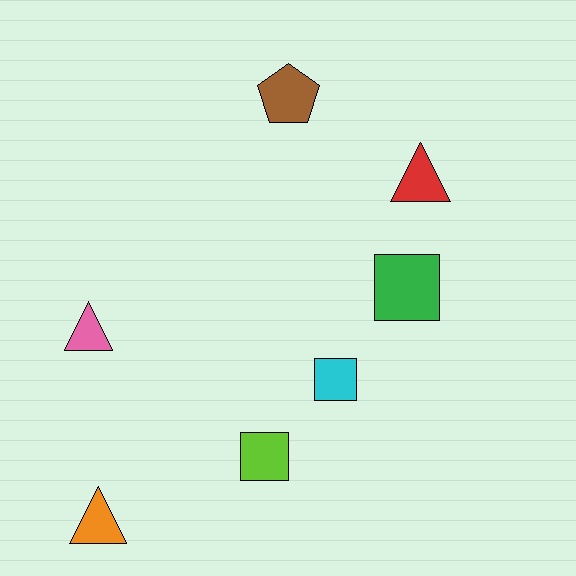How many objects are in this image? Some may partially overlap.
There are 7 objects.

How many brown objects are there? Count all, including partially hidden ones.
There is 1 brown object.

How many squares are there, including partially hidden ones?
There are 3 squares.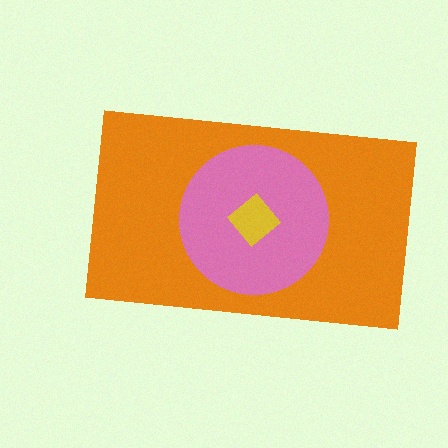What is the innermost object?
The yellow diamond.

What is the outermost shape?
The orange rectangle.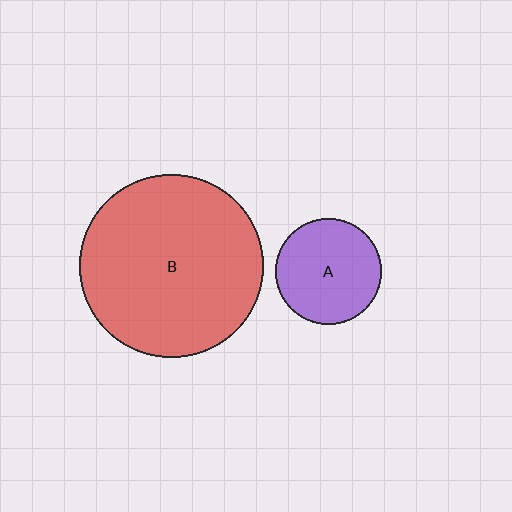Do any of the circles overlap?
No, none of the circles overlap.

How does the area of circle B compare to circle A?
Approximately 3.0 times.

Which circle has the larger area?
Circle B (red).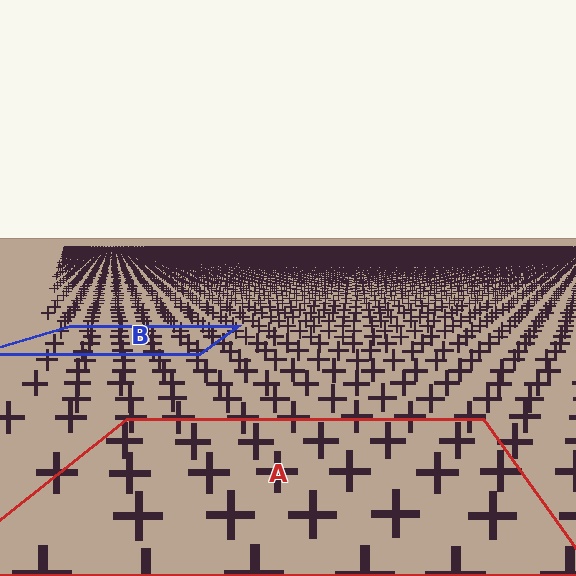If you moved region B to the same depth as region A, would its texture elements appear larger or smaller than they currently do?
They would appear larger. At a closer depth, the same texture elements are projected at a bigger on-screen size.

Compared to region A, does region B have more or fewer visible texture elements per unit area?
Region B has more texture elements per unit area — they are packed more densely because it is farther away.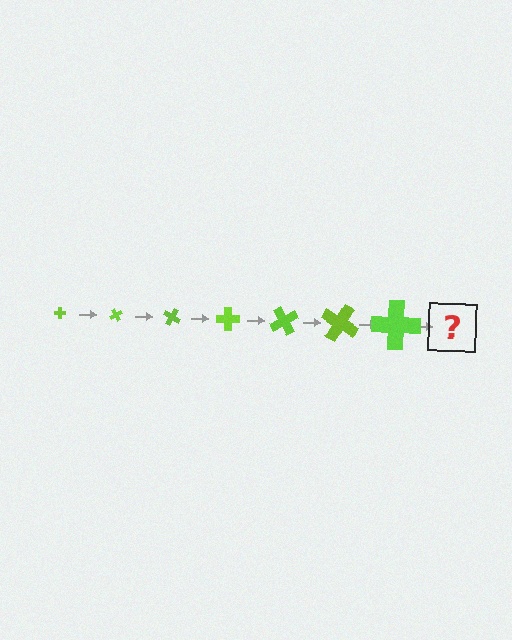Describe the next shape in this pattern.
It should be a cross, larger than the previous one and rotated 420 degrees from the start.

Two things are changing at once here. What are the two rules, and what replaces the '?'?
The two rules are that the cross grows larger each step and it rotates 60 degrees each step. The '?' should be a cross, larger than the previous one and rotated 420 degrees from the start.